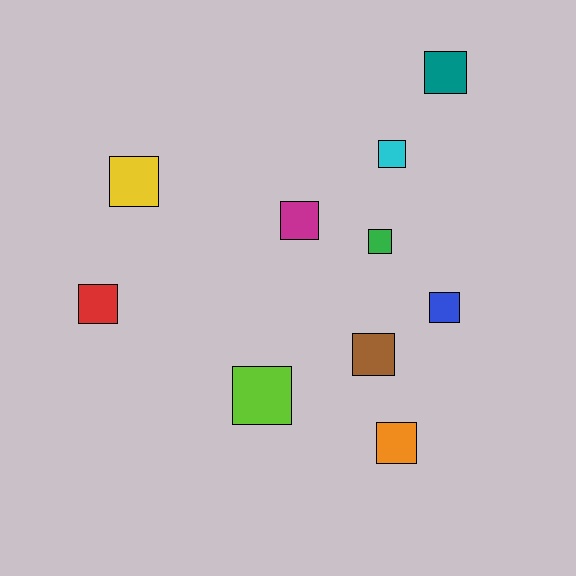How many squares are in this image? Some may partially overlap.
There are 10 squares.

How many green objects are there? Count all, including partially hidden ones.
There is 1 green object.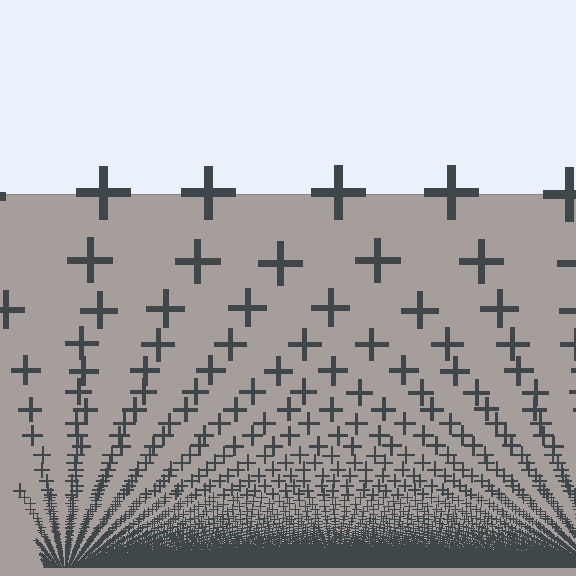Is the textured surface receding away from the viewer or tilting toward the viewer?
The surface appears to tilt toward the viewer. Texture elements get larger and sparser toward the top.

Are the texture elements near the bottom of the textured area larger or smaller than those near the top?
Smaller. The gradient is inverted — elements near the bottom are smaller and denser.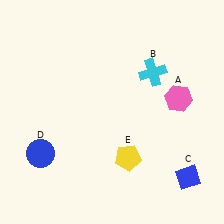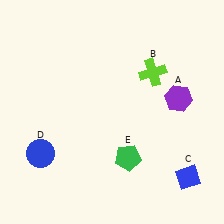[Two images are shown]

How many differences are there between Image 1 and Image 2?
There are 3 differences between the two images.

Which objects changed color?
A changed from pink to purple. B changed from cyan to lime. E changed from yellow to green.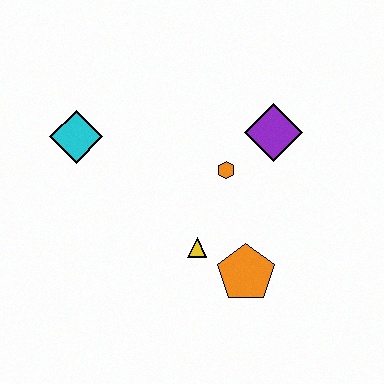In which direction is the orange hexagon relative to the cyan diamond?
The orange hexagon is to the right of the cyan diamond.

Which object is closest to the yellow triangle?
The orange pentagon is closest to the yellow triangle.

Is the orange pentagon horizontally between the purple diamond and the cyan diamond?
Yes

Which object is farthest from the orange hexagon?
The cyan diamond is farthest from the orange hexagon.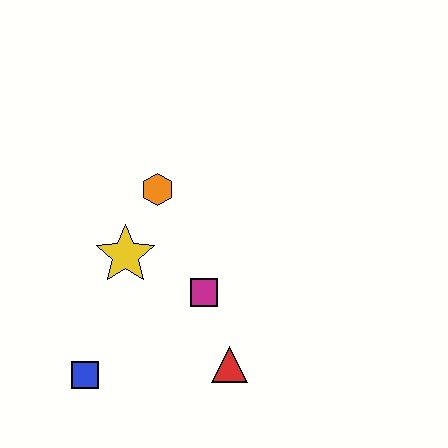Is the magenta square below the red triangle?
No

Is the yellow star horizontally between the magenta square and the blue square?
Yes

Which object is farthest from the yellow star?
The red triangle is farthest from the yellow star.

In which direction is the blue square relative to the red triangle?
The blue square is to the left of the red triangle.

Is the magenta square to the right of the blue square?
Yes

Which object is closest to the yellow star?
The orange hexagon is closest to the yellow star.